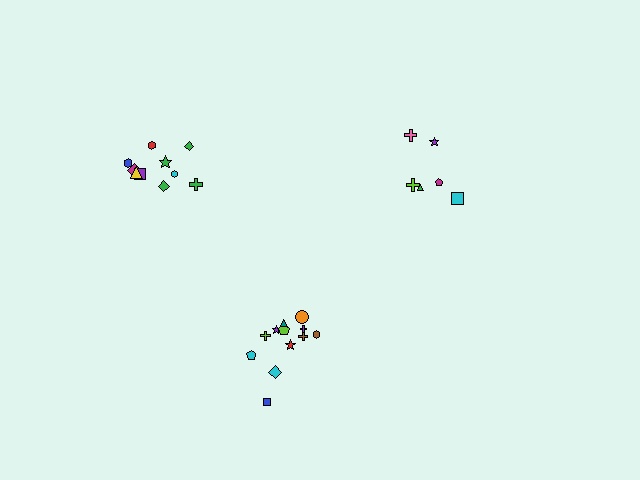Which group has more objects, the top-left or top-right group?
The top-left group.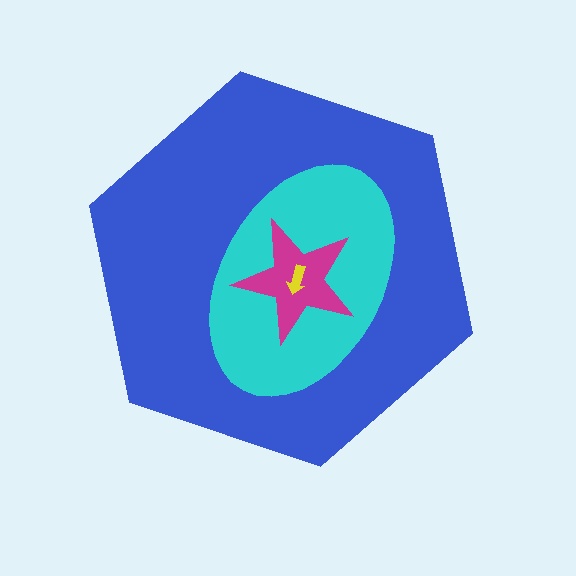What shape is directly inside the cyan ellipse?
The magenta star.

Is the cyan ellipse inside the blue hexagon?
Yes.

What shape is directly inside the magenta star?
The yellow arrow.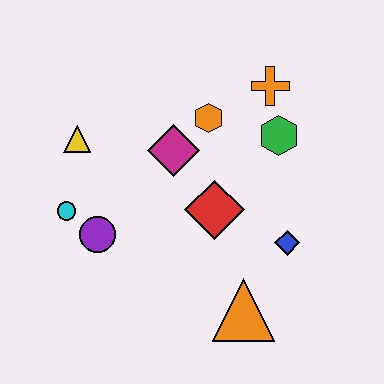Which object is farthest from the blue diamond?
The yellow triangle is farthest from the blue diamond.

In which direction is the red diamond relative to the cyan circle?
The red diamond is to the right of the cyan circle.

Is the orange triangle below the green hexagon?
Yes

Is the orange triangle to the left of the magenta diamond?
No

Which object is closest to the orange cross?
The green hexagon is closest to the orange cross.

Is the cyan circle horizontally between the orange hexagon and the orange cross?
No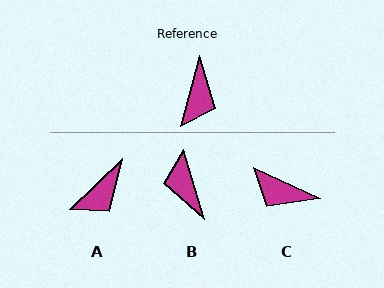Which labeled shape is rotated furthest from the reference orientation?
B, about 148 degrees away.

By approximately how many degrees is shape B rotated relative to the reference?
Approximately 148 degrees clockwise.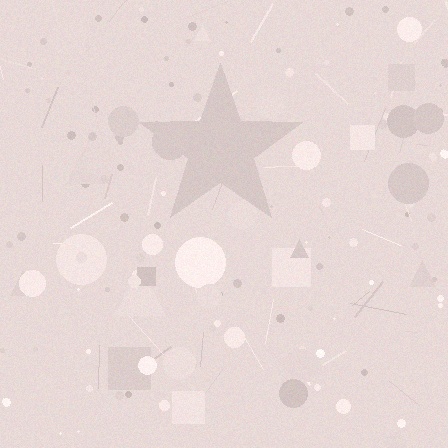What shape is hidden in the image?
A star is hidden in the image.